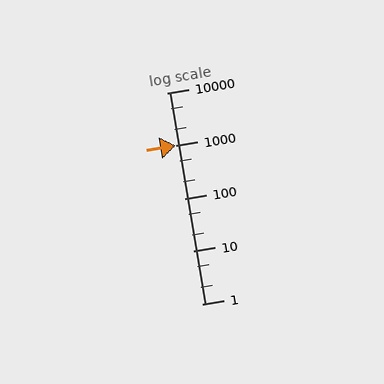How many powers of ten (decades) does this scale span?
The scale spans 4 decades, from 1 to 10000.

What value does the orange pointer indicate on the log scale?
The pointer indicates approximately 1000.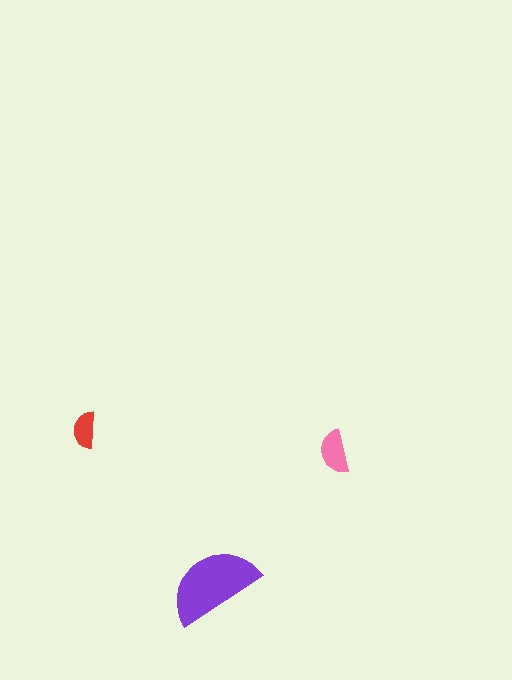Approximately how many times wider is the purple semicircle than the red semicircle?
About 2.5 times wider.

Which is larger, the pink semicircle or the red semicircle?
The pink one.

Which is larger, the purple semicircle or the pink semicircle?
The purple one.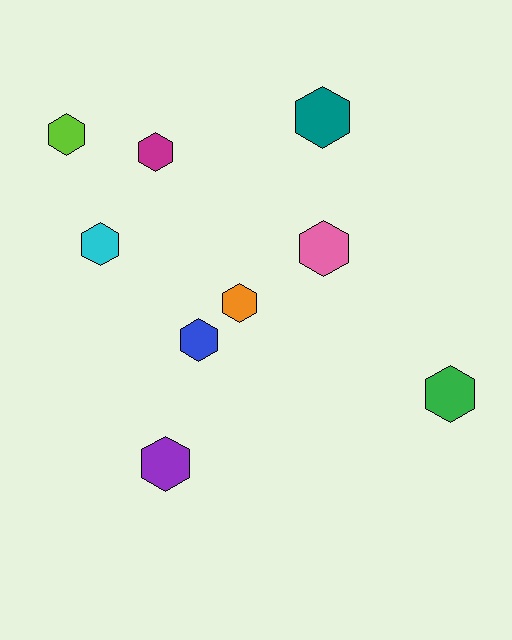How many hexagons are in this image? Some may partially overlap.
There are 9 hexagons.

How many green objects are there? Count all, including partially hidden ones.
There is 1 green object.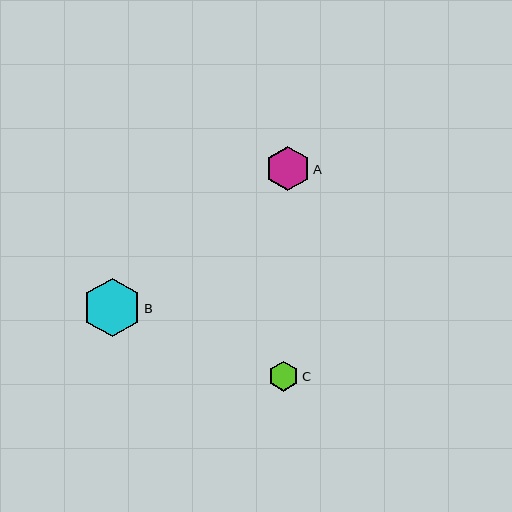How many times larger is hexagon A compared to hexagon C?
Hexagon A is approximately 1.5 times the size of hexagon C.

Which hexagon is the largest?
Hexagon B is the largest with a size of approximately 58 pixels.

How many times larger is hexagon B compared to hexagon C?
Hexagon B is approximately 1.9 times the size of hexagon C.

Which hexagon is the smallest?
Hexagon C is the smallest with a size of approximately 30 pixels.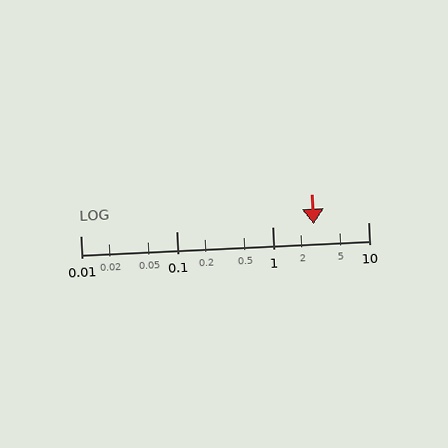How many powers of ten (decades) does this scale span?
The scale spans 3 decades, from 0.01 to 10.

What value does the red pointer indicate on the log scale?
The pointer indicates approximately 2.7.